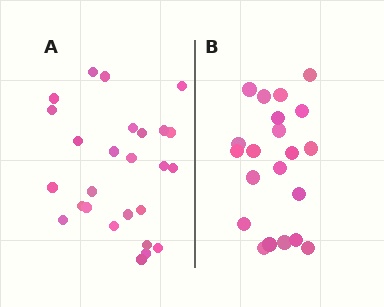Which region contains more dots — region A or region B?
Region A (the left region) has more dots.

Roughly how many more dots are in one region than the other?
Region A has about 5 more dots than region B.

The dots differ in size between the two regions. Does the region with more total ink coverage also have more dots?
No. Region B has more total ink coverage because its dots are larger, but region A actually contains more individual dots. Total area can be misleading — the number of items is what matters here.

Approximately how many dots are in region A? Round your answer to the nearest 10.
About 30 dots. (The exact count is 26, which rounds to 30.)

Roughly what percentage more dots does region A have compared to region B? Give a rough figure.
About 25% more.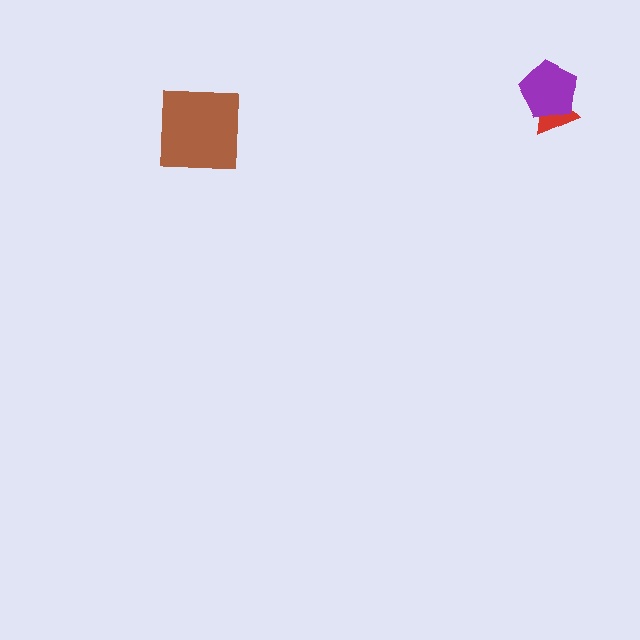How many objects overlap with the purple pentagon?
1 object overlaps with the purple pentagon.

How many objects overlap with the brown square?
0 objects overlap with the brown square.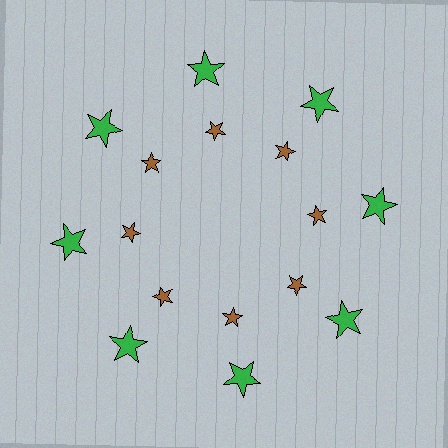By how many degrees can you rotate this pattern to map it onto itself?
The pattern maps onto itself every 45 degrees of rotation.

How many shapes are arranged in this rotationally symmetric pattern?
There are 16 shapes, arranged in 8 groups of 2.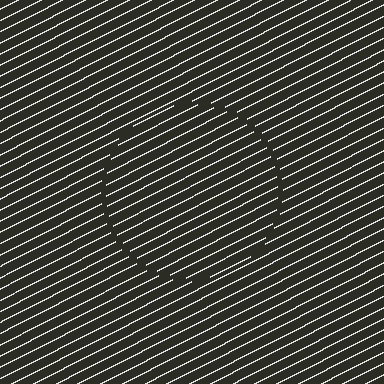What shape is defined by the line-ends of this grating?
An illusory circle. The interior of the shape contains the same grating, shifted by half a period — the contour is defined by the phase discontinuity where line-ends from the inner and outer gratings abut.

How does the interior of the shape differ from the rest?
The interior of the shape contains the same grating, shifted by half a period — the contour is defined by the phase discontinuity where line-ends from the inner and outer gratings abut.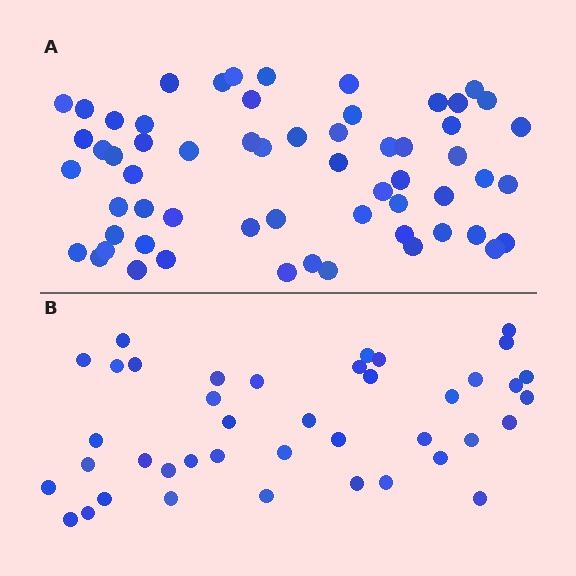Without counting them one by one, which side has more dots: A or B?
Region A (the top region) has more dots.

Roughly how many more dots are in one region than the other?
Region A has approximately 20 more dots than region B.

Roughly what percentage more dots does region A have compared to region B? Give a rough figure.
About 45% more.